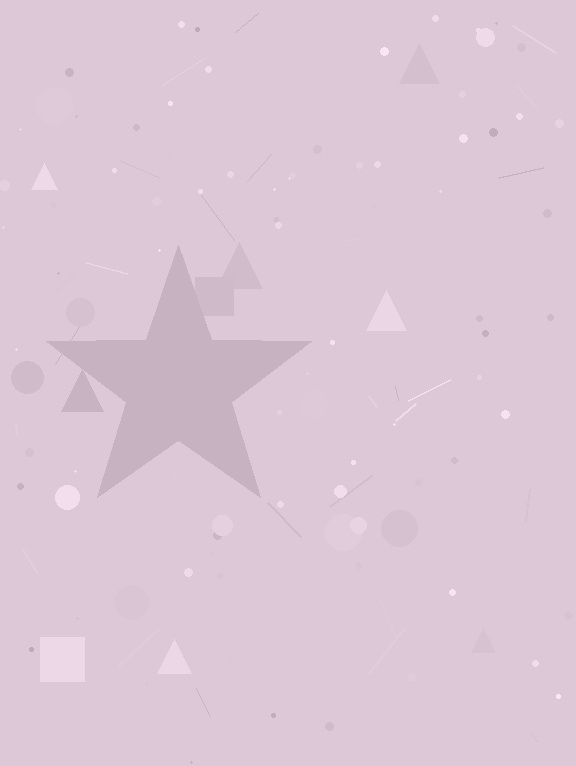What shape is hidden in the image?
A star is hidden in the image.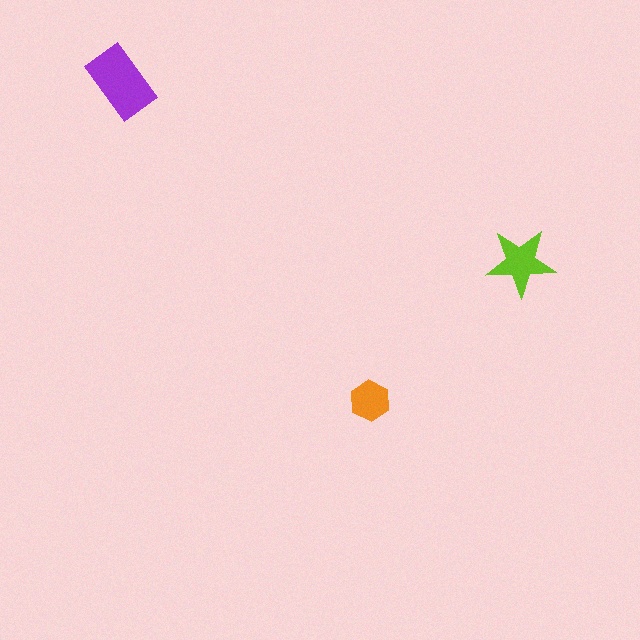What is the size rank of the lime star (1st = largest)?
2nd.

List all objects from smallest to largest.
The orange hexagon, the lime star, the purple rectangle.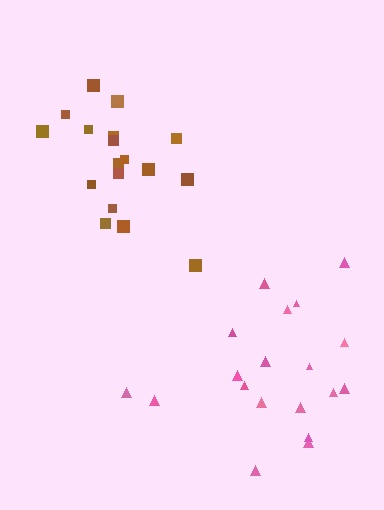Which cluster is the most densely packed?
Brown.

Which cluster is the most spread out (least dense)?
Pink.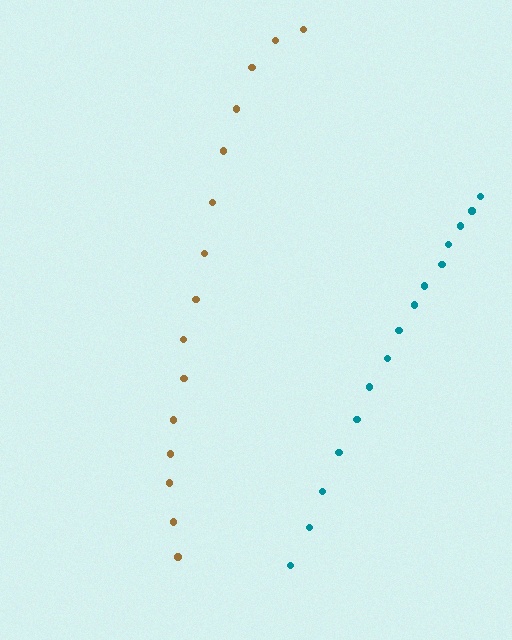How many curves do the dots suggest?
There are 2 distinct paths.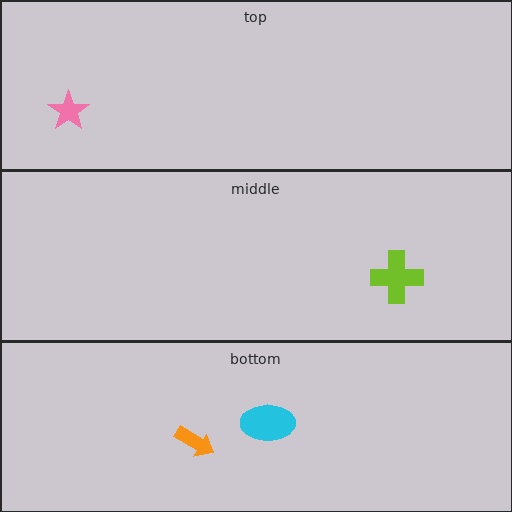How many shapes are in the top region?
1.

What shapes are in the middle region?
The lime cross.